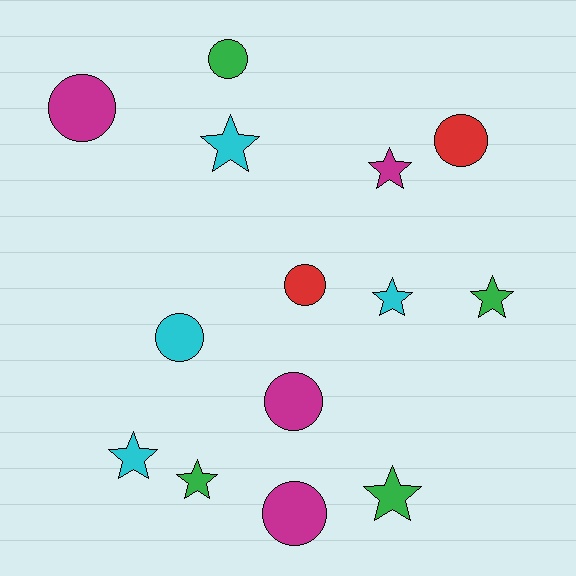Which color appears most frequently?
Magenta, with 4 objects.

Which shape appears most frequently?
Circle, with 7 objects.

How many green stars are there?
There are 3 green stars.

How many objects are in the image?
There are 14 objects.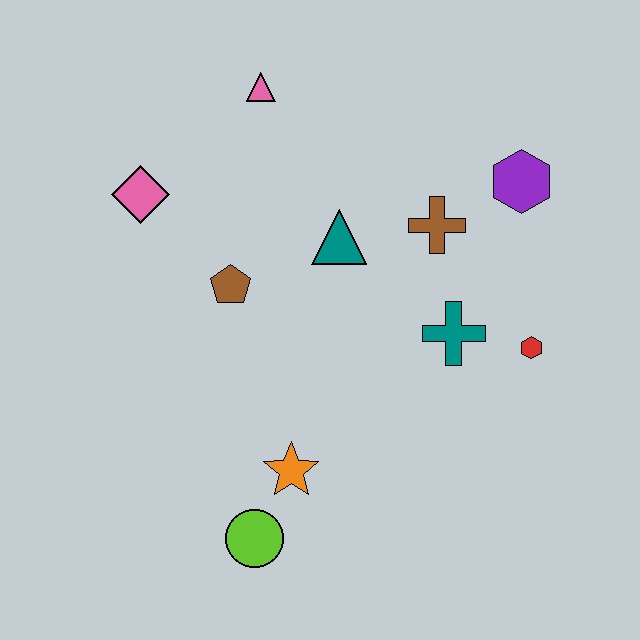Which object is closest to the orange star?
The lime circle is closest to the orange star.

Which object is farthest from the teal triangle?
The lime circle is farthest from the teal triangle.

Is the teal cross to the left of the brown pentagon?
No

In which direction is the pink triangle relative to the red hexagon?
The pink triangle is to the left of the red hexagon.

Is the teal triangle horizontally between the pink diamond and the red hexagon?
Yes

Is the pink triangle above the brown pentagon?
Yes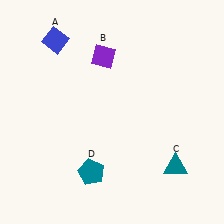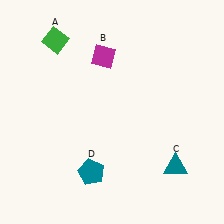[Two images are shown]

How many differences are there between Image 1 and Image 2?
There are 2 differences between the two images.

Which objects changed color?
A changed from blue to green. B changed from purple to magenta.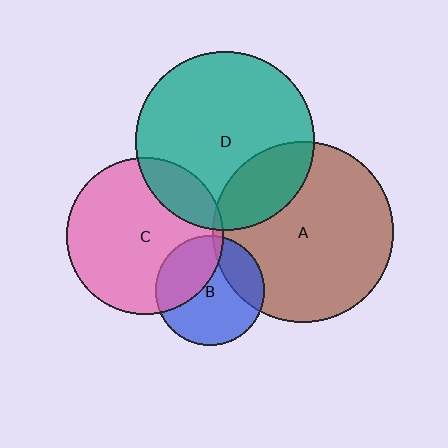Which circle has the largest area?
Circle A (brown).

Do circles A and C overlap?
Yes.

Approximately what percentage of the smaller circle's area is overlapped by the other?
Approximately 5%.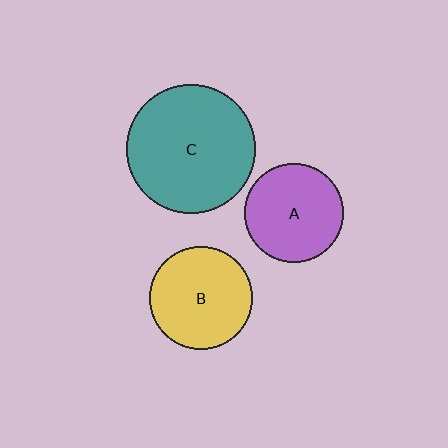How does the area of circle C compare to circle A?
Approximately 1.7 times.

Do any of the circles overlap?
No, none of the circles overlap.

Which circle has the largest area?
Circle C (teal).